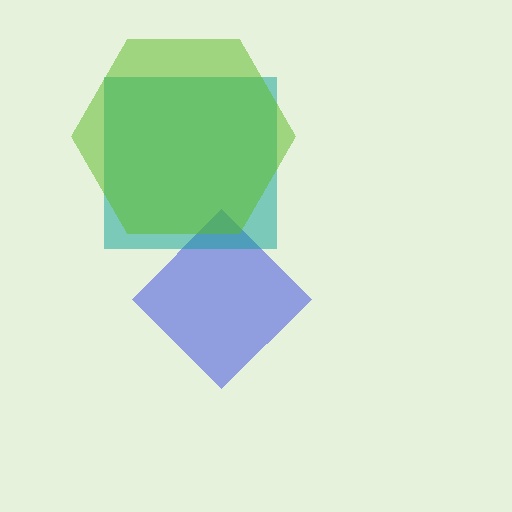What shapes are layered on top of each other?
The layered shapes are: a blue diamond, a teal square, a lime hexagon.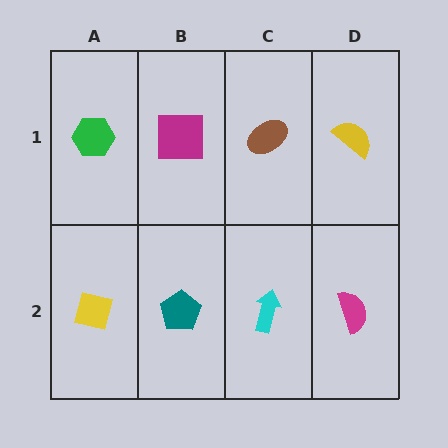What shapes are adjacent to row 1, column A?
A yellow square (row 2, column A), a magenta square (row 1, column B).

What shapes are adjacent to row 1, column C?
A cyan arrow (row 2, column C), a magenta square (row 1, column B), a yellow semicircle (row 1, column D).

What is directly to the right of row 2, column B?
A cyan arrow.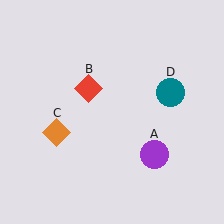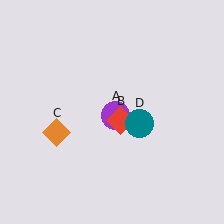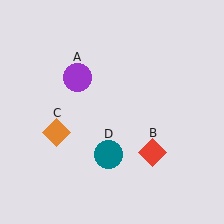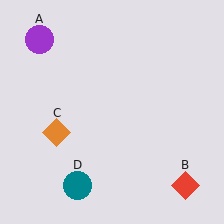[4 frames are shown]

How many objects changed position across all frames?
3 objects changed position: purple circle (object A), red diamond (object B), teal circle (object D).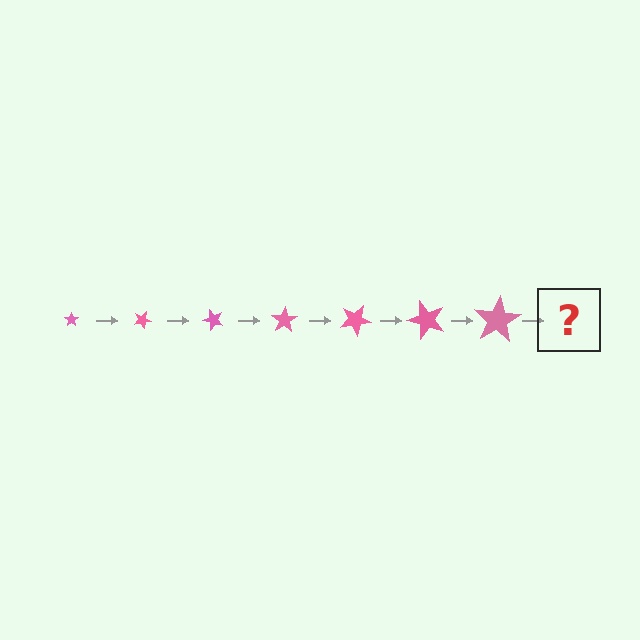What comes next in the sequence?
The next element should be a star, larger than the previous one and rotated 175 degrees from the start.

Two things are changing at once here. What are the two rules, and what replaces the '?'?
The two rules are that the star grows larger each step and it rotates 25 degrees each step. The '?' should be a star, larger than the previous one and rotated 175 degrees from the start.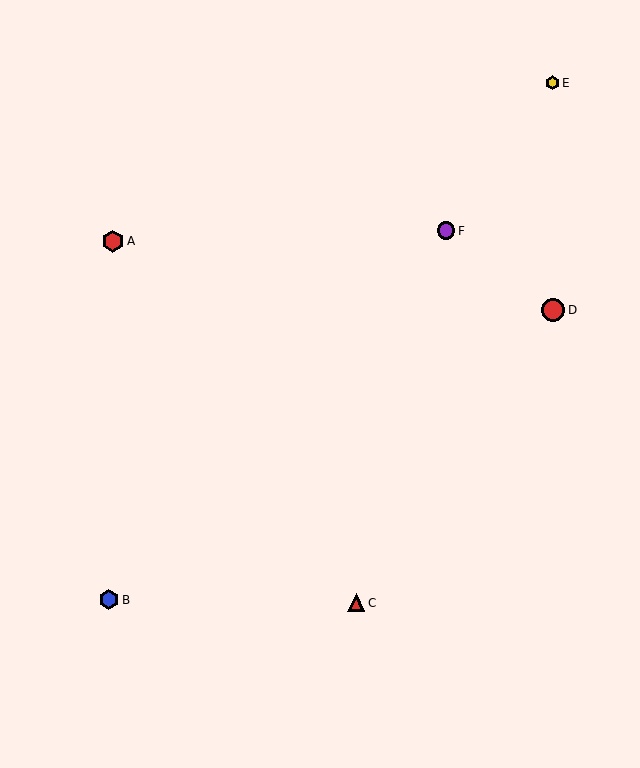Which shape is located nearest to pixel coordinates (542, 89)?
The yellow hexagon (labeled E) at (552, 83) is nearest to that location.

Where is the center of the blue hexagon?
The center of the blue hexagon is at (109, 600).